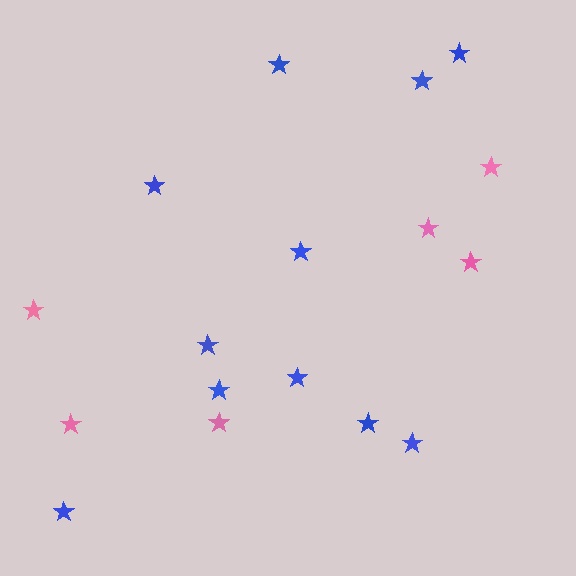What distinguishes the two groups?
There are 2 groups: one group of blue stars (11) and one group of pink stars (6).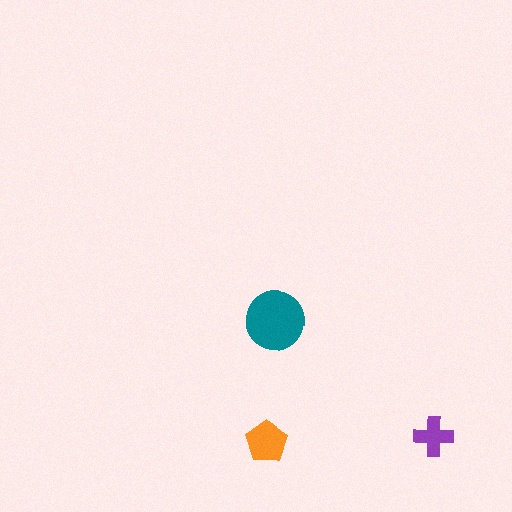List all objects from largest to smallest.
The teal circle, the orange pentagon, the purple cross.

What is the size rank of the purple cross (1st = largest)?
3rd.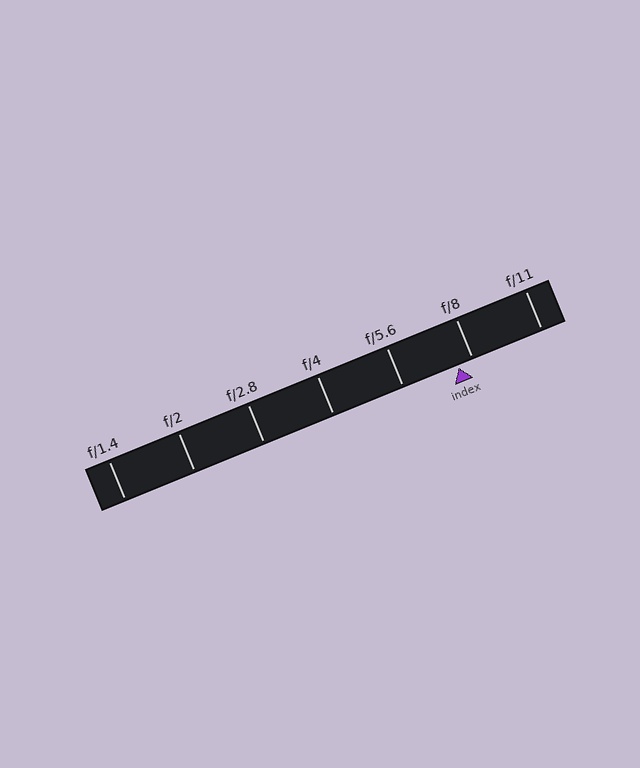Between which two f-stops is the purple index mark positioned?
The index mark is between f/5.6 and f/8.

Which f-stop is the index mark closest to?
The index mark is closest to f/8.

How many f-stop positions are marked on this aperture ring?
There are 7 f-stop positions marked.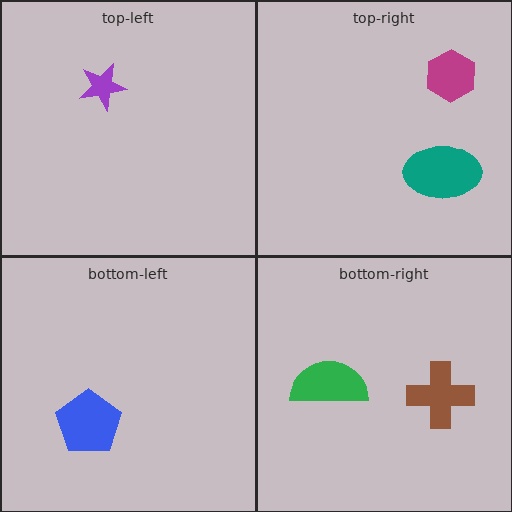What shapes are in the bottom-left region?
The blue pentagon.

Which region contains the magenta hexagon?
The top-right region.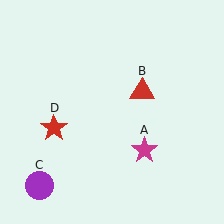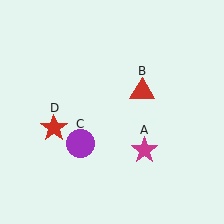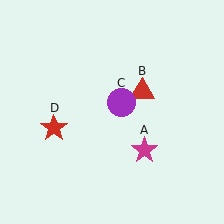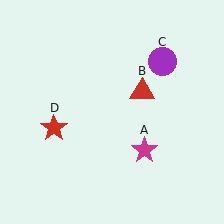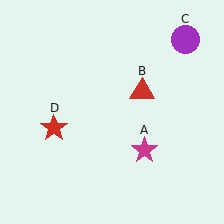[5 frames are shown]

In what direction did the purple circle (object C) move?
The purple circle (object C) moved up and to the right.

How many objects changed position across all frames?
1 object changed position: purple circle (object C).